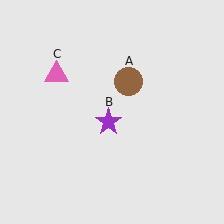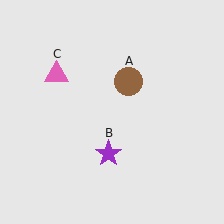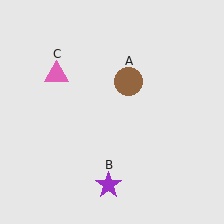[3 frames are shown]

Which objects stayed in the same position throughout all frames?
Brown circle (object A) and pink triangle (object C) remained stationary.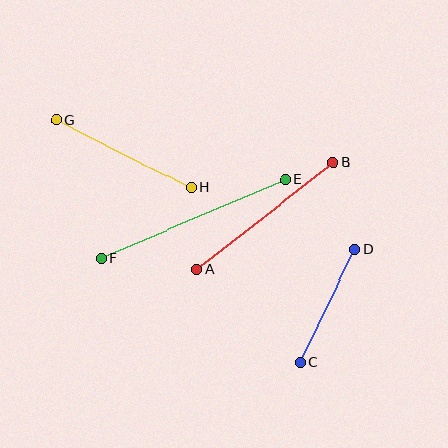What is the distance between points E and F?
The distance is approximately 199 pixels.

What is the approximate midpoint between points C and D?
The midpoint is at approximately (328, 306) pixels.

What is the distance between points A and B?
The distance is approximately 174 pixels.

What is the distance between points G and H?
The distance is approximately 150 pixels.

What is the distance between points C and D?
The distance is approximately 126 pixels.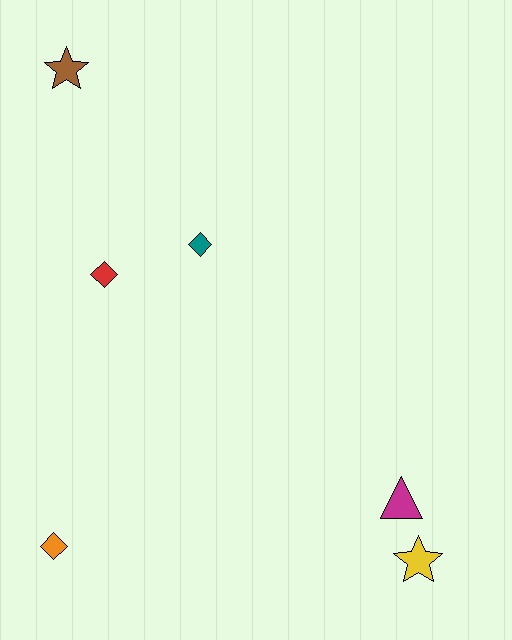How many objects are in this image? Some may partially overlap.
There are 6 objects.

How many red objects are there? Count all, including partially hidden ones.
There is 1 red object.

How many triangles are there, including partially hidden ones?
There is 1 triangle.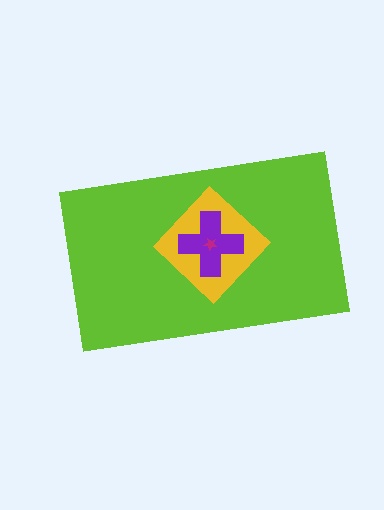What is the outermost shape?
The lime rectangle.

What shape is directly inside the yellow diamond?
The purple cross.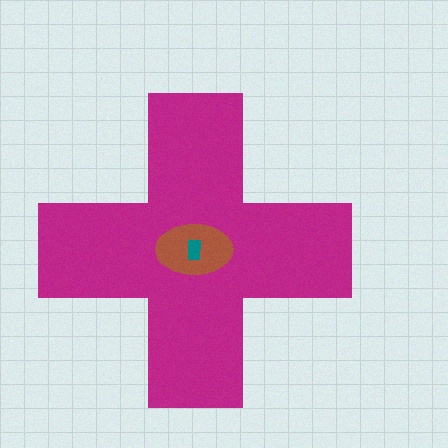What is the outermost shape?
The magenta cross.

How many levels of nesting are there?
3.